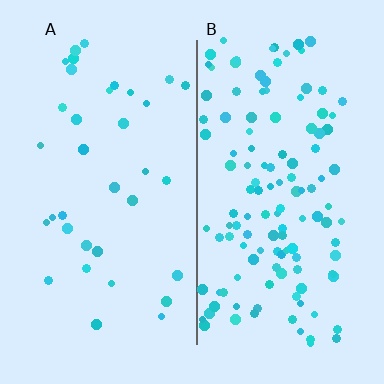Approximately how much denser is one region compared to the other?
Approximately 3.6× — region B over region A.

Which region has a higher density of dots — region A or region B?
B (the right).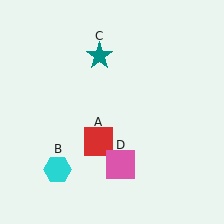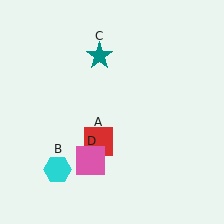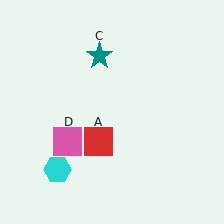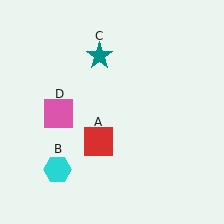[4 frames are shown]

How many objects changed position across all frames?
1 object changed position: pink square (object D).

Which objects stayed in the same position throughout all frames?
Red square (object A) and cyan hexagon (object B) and teal star (object C) remained stationary.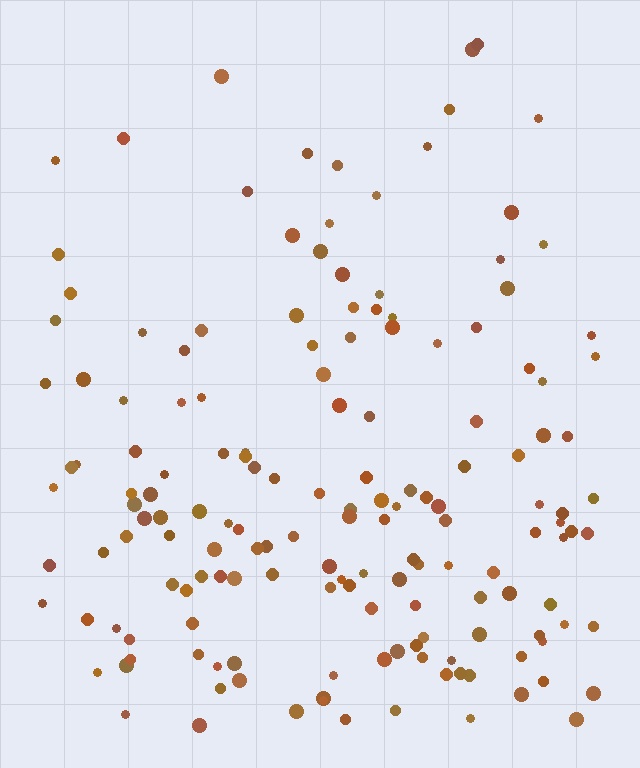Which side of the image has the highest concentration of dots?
The bottom.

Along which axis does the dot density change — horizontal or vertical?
Vertical.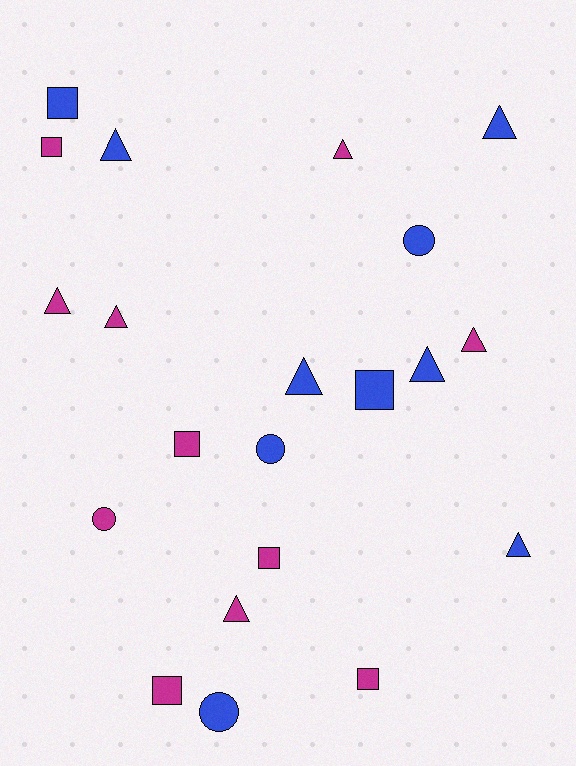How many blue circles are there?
There are 3 blue circles.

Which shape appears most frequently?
Triangle, with 10 objects.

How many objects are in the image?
There are 21 objects.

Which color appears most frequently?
Magenta, with 11 objects.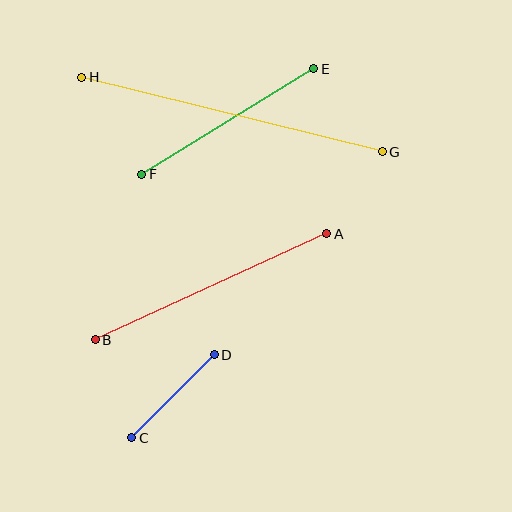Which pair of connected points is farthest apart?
Points G and H are farthest apart.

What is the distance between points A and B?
The distance is approximately 255 pixels.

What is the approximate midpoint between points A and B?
The midpoint is at approximately (211, 287) pixels.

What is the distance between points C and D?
The distance is approximately 117 pixels.